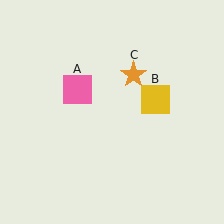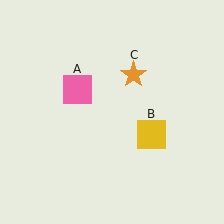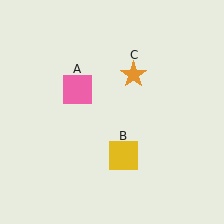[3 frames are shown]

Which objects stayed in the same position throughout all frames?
Pink square (object A) and orange star (object C) remained stationary.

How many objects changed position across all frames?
1 object changed position: yellow square (object B).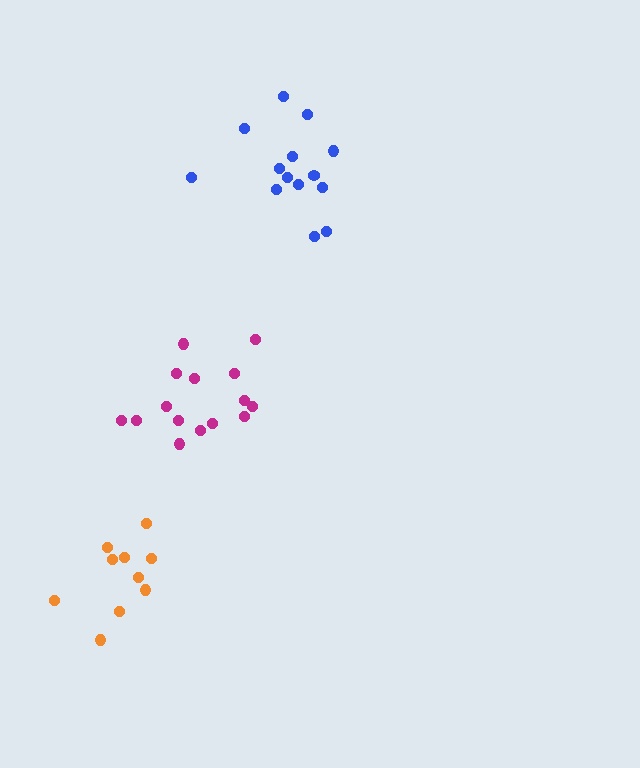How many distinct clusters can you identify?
There are 3 distinct clusters.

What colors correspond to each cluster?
The clusters are colored: blue, magenta, orange.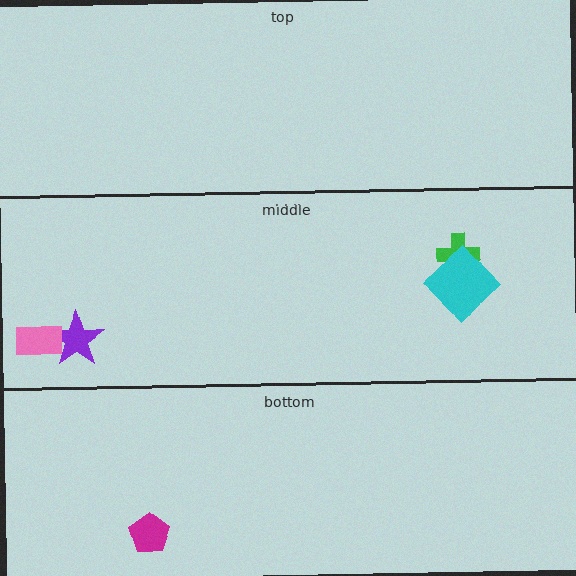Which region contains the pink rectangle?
The middle region.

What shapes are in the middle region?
The purple star, the green cross, the cyan diamond, the pink rectangle.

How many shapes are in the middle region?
4.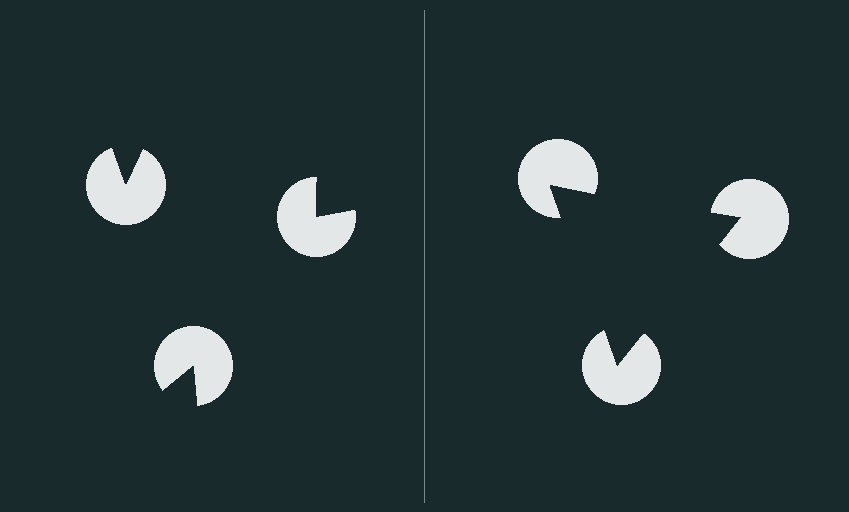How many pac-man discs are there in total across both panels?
6 — 3 on each side.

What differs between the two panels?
The pac-man discs are positioned identically on both sides; only the wedge orientations differ. On the right they align to a triangle; on the left they are misaligned.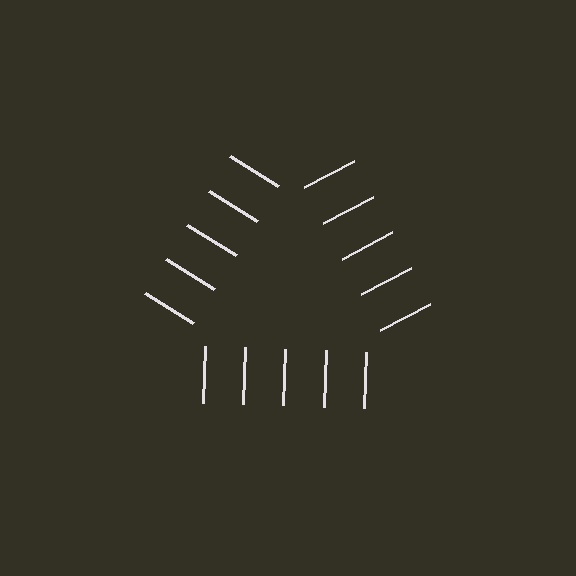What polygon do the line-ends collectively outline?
An illusory triangle — the line segments terminate on its edges but no continuous stroke is drawn.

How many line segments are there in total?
15 — 5 along each of the 3 edges.